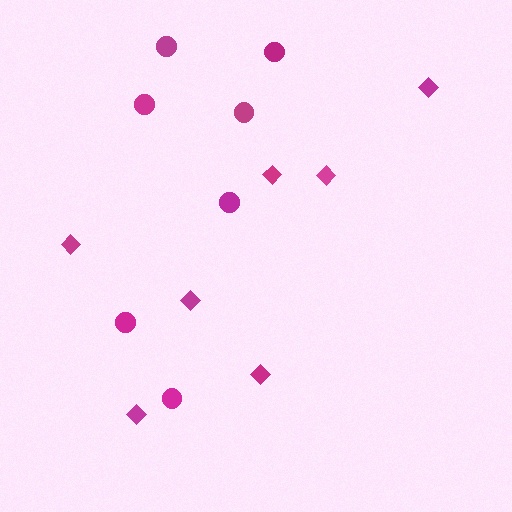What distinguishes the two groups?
There are 2 groups: one group of circles (7) and one group of diamonds (7).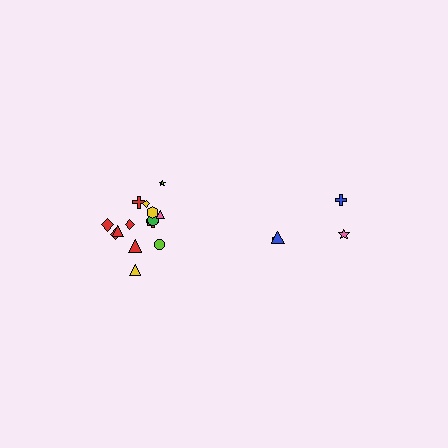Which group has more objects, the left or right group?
The left group.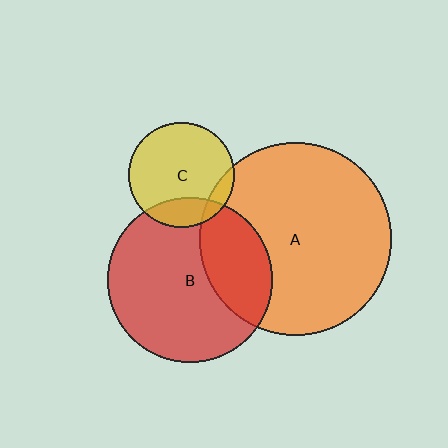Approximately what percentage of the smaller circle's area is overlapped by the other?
Approximately 20%.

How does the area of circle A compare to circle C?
Approximately 3.3 times.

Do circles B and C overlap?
Yes.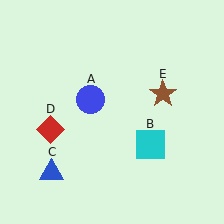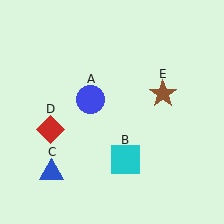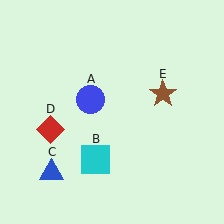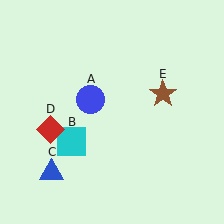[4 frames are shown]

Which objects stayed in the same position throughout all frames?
Blue circle (object A) and blue triangle (object C) and red diamond (object D) and brown star (object E) remained stationary.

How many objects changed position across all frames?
1 object changed position: cyan square (object B).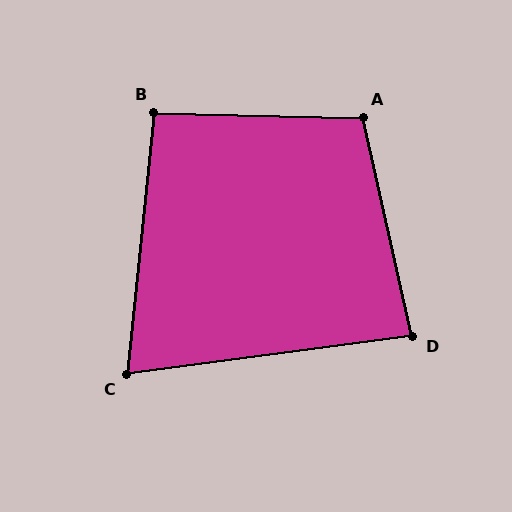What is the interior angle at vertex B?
Approximately 95 degrees (approximately right).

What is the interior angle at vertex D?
Approximately 85 degrees (approximately right).